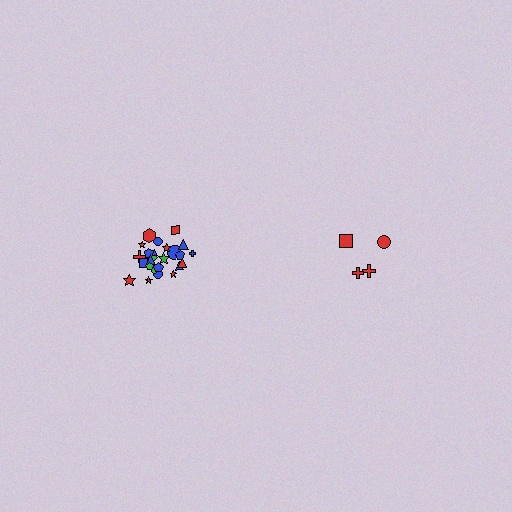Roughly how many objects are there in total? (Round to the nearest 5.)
Roughly 30 objects in total.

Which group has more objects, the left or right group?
The left group.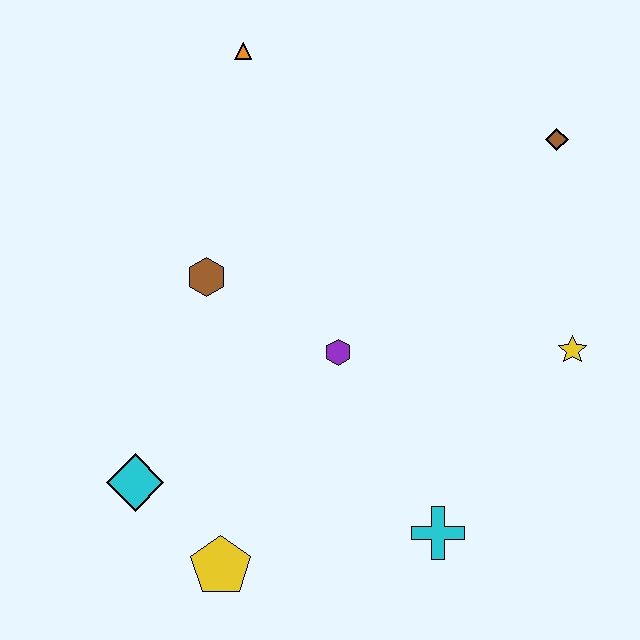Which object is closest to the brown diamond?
The yellow star is closest to the brown diamond.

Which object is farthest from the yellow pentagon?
The brown diamond is farthest from the yellow pentagon.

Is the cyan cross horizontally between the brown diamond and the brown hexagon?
Yes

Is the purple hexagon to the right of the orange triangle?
Yes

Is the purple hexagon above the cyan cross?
Yes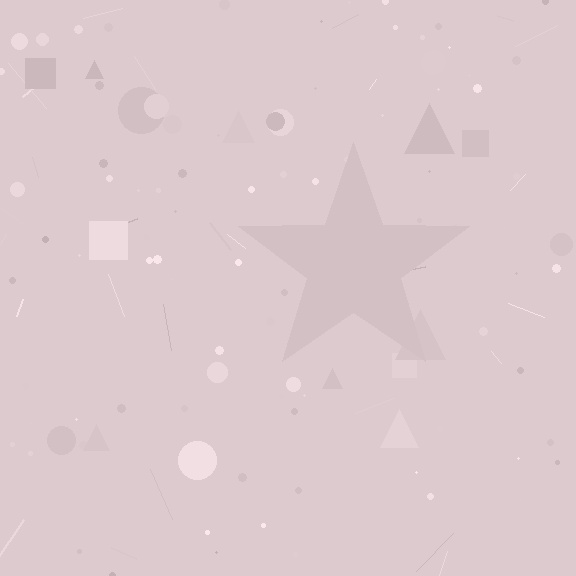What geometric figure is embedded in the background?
A star is embedded in the background.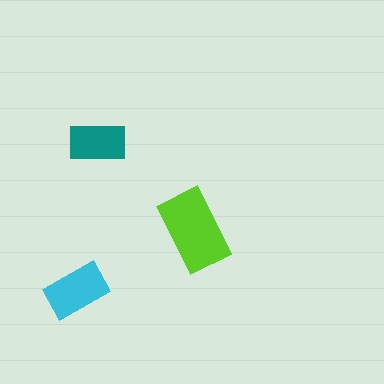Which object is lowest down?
The cyan rectangle is bottommost.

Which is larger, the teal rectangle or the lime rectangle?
The lime one.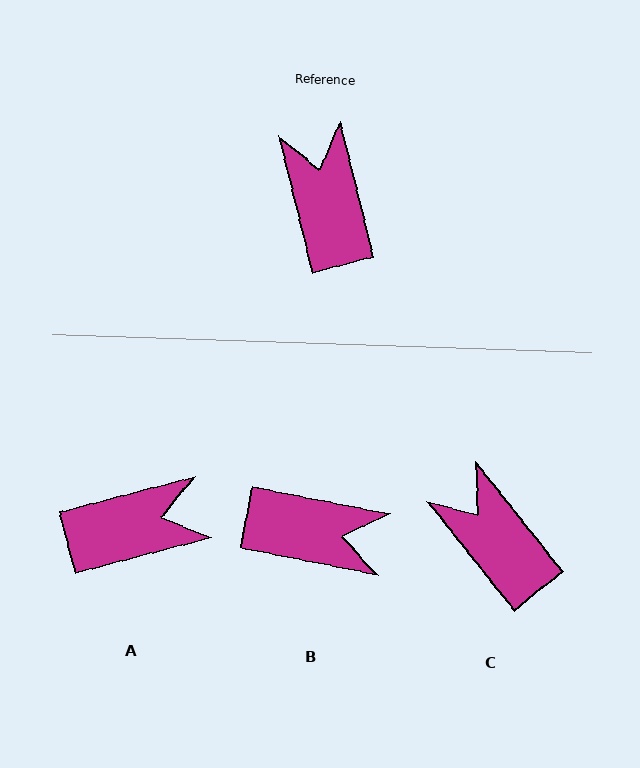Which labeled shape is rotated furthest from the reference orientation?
B, about 115 degrees away.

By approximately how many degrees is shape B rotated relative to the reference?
Approximately 115 degrees clockwise.